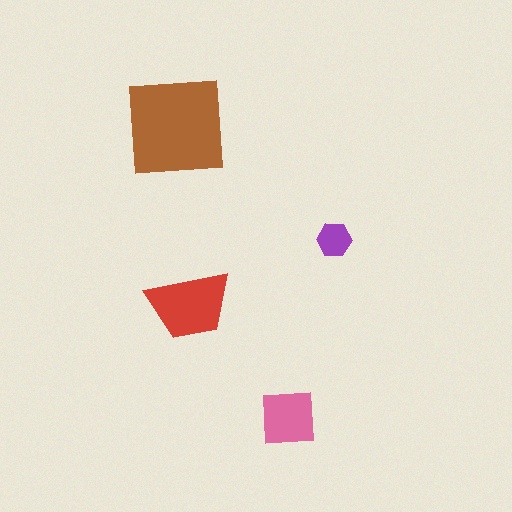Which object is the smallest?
The purple hexagon.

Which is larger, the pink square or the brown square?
The brown square.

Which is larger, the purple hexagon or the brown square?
The brown square.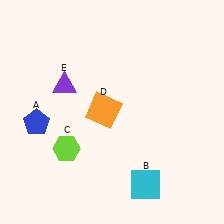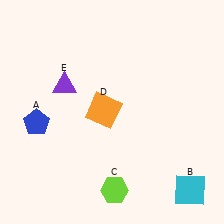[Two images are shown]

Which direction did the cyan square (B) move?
The cyan square (B) moved right.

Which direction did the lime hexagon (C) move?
The lime hexagon (C) moved right.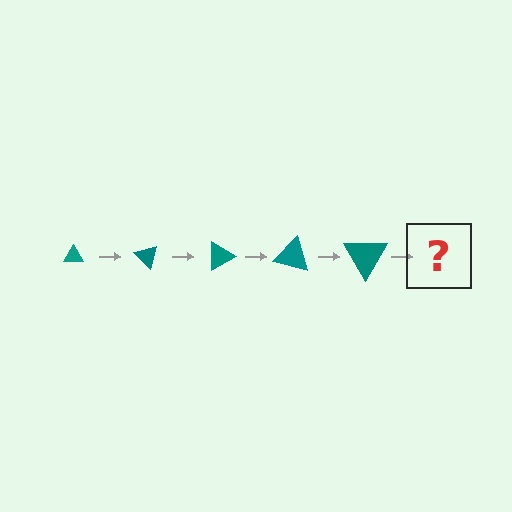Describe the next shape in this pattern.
It should be a triangle, larger than the previous one and rotated 225 degrees from the start.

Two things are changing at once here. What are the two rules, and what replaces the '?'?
The two rules are that the triangle grows larger each step and it rotates 45 degrees each step. The '?' should be a triangle, larger than the previous one and rotated 225 degrees from the start.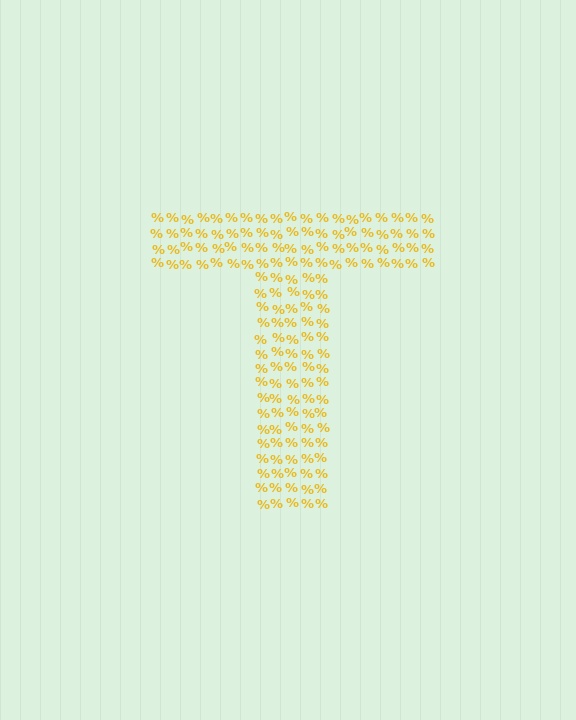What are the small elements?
The small elements are percent signs.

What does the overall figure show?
The overall figure shows the letter T.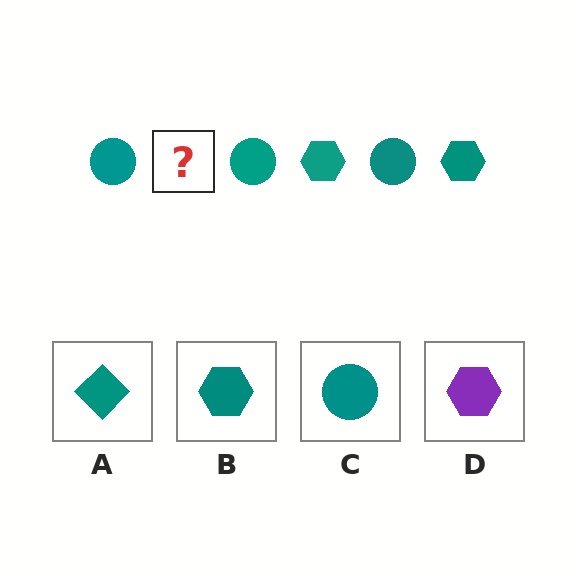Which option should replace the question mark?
Option B.